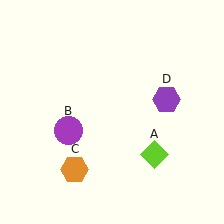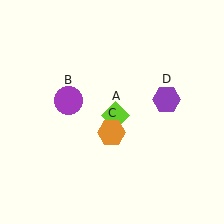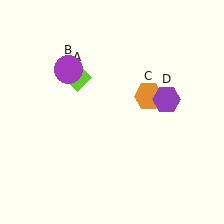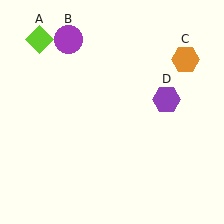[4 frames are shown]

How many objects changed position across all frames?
3 objects changed position: lime diamond (object A), purple circle (object B), orange hexagon (object C).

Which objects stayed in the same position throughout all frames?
Purple hexagon (object D) remained stationary.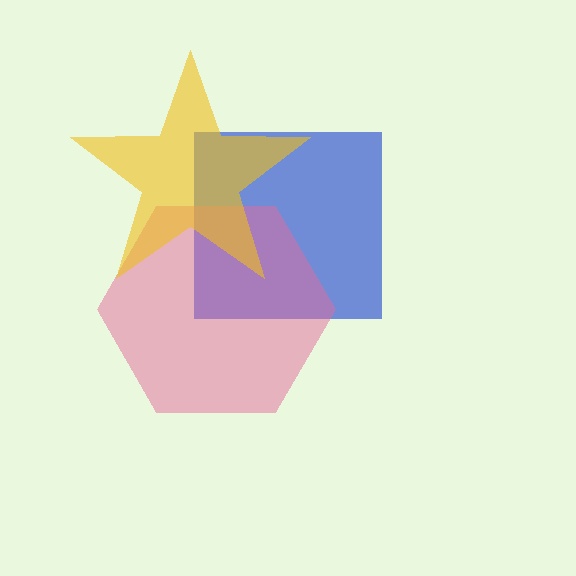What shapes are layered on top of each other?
The layered shapes are: a blue square, a pink hexagon, a yellow star.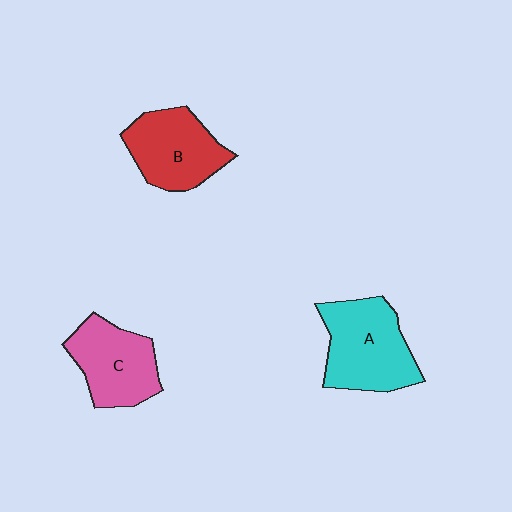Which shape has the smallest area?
Shape C (pink).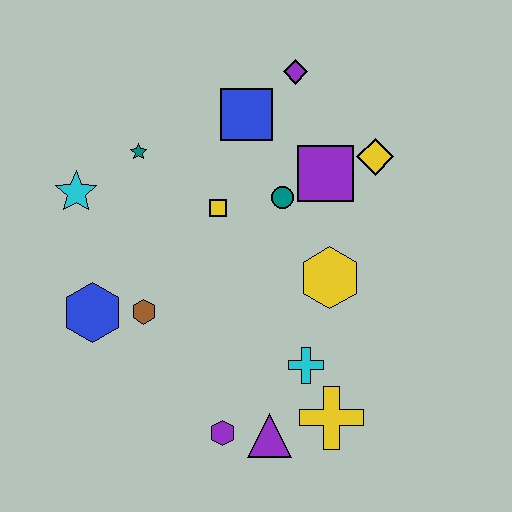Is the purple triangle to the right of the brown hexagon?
Yes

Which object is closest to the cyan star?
The teal star is closest to the cyan star.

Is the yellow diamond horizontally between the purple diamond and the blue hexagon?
No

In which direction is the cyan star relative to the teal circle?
The cyan star is to the left of the teal circle.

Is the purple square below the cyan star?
No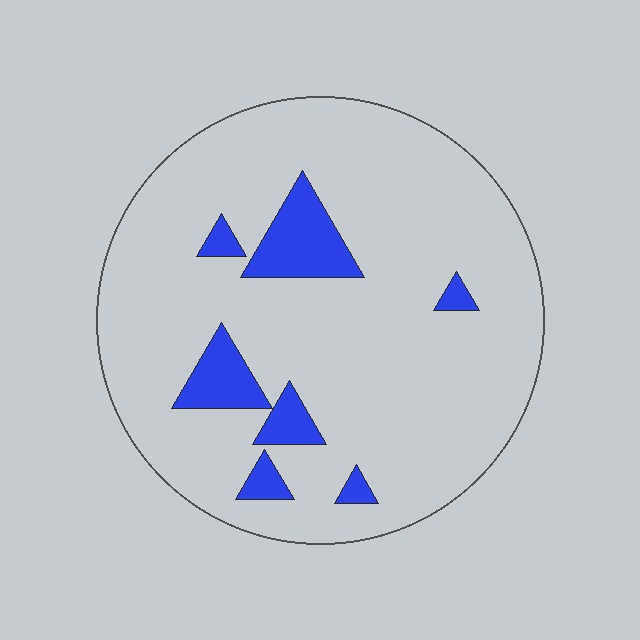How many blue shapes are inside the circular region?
7.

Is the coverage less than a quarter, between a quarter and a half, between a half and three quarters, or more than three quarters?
Less than a quarter.